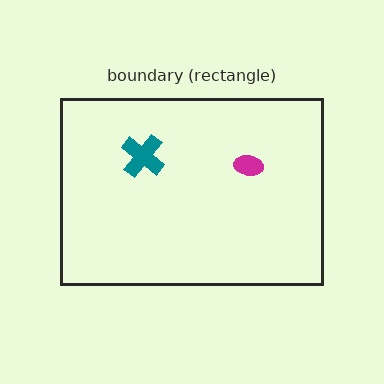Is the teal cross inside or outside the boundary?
Inside.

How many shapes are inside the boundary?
2 inside, 0 outside.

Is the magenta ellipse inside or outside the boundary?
Inside.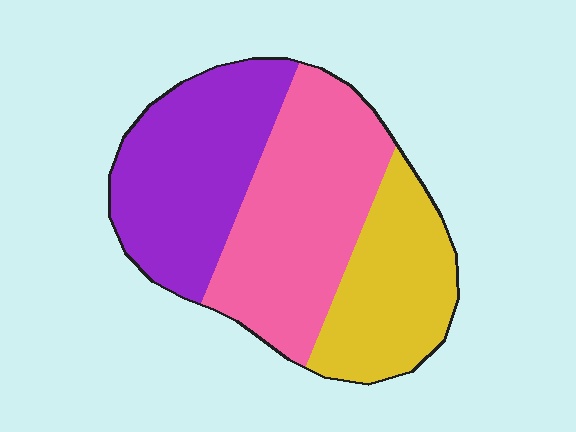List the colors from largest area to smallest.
From largest to smallest: pink, purple, yellow.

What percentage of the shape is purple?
Purple takes up about one third (1/3) of the shape.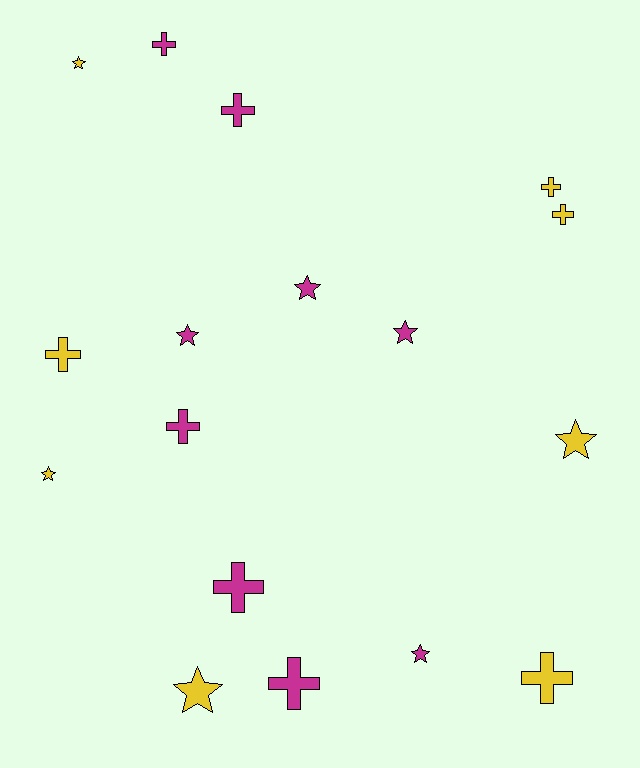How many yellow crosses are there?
There are 4 yellow crosses.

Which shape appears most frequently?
Cross, with 9 objects.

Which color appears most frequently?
Magenta, with 9 objects.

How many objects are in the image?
There are 17 objects.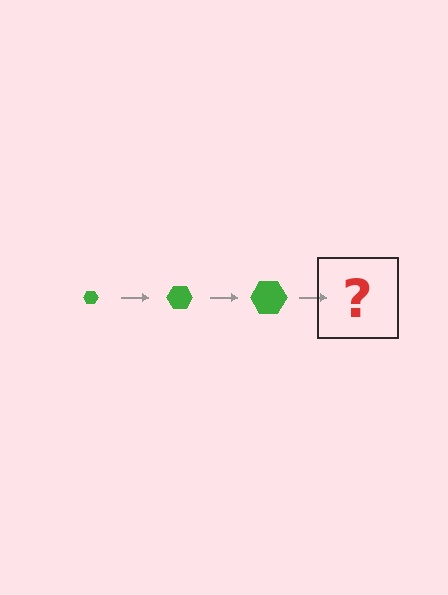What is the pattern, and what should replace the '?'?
The pattern is that the hexagon gets progressively larger each step. The '?' should be a green hexagon, larger than the previous one.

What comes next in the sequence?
The next element should be a green hexagon, larger than the previous one.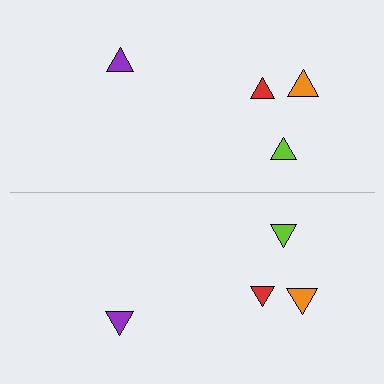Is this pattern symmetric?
Yes, this pattern has bilateral (reflection) symmetry.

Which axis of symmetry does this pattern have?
The pattern has a horizontal axis of symmetry running through the center of the image.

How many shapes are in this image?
There are 8 shapes in this image.